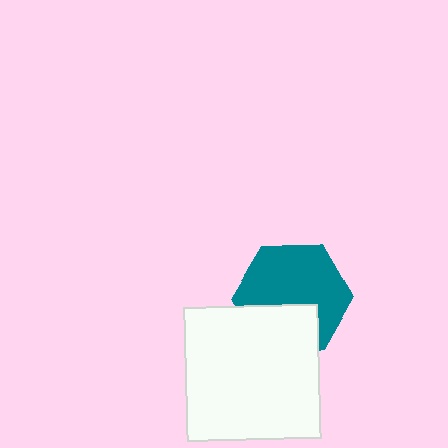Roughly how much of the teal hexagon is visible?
Most of it is visible (roughly 66%).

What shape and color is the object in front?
The object in front is a white square.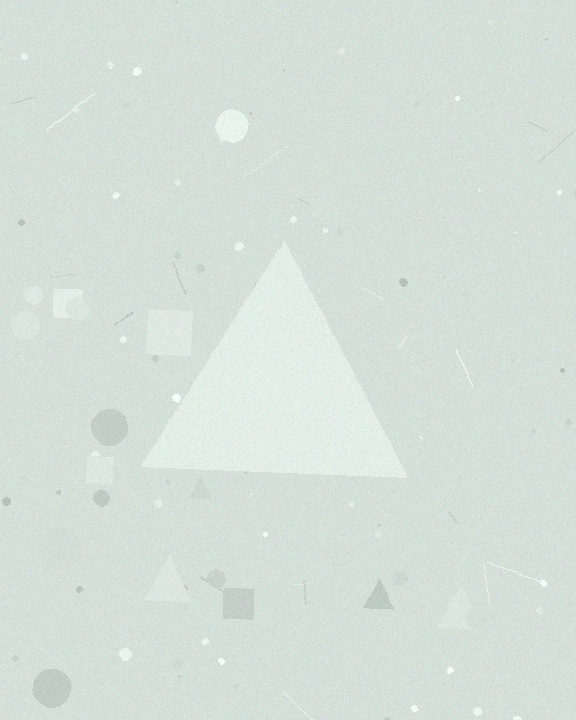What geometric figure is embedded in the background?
A triangle is embedded in the background.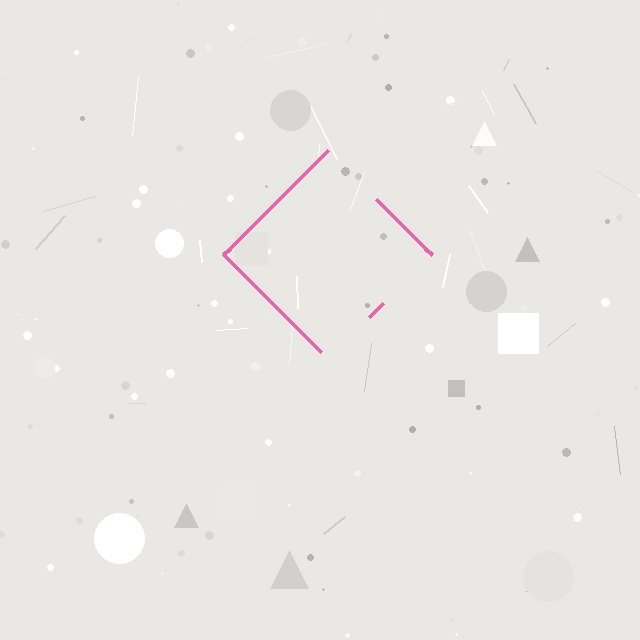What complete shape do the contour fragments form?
The contour fragments form a diamond.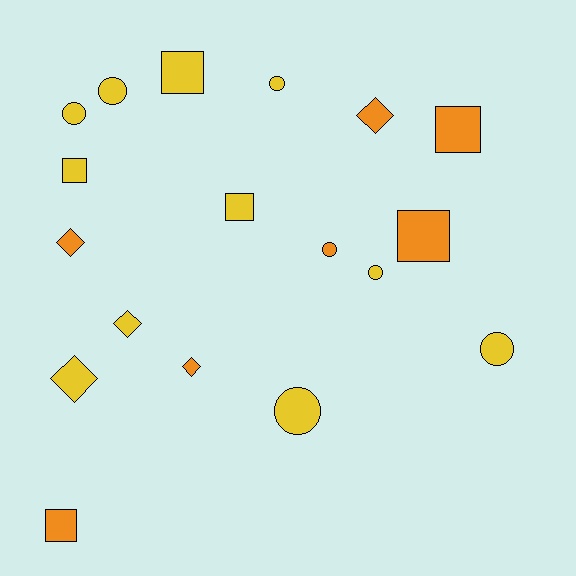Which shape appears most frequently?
Circle, with 7 objects.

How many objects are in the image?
There are 18 objects.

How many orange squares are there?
There are 3 orange squares.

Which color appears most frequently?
Yellow, with 11 objects.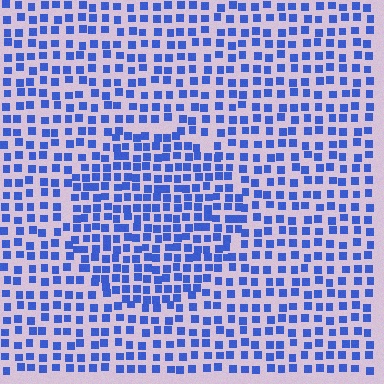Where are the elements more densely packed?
The elements are more densely packed inside the circle boundary.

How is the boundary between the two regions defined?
The boundary is defined by a change in element density (approximately 1.5x ratio). All elements are the same color, size, and shape.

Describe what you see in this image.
The image contains small blue elements arranged at two different densities. A circle-shaped region is visible where the elements are more densely packed than the surrounding area.